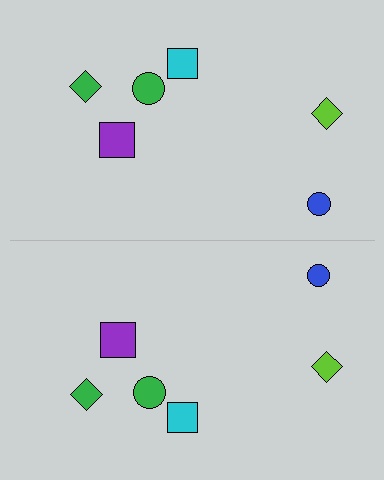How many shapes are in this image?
There are 12 shapes in this image.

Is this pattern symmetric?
Yes, this pattern has bilateral (reflection) symmetry.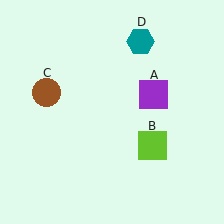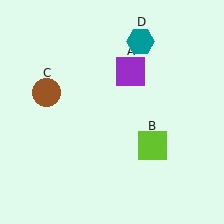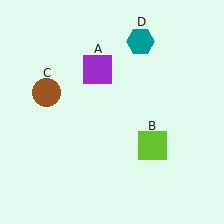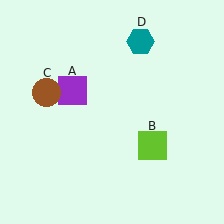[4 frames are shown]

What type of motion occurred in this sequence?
The purple square (object A) rotated counterclockwise around the center of the scene.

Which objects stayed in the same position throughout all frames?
Lime square (object B) and brown circle (object C) and teal hexagon (object D) remained stationary.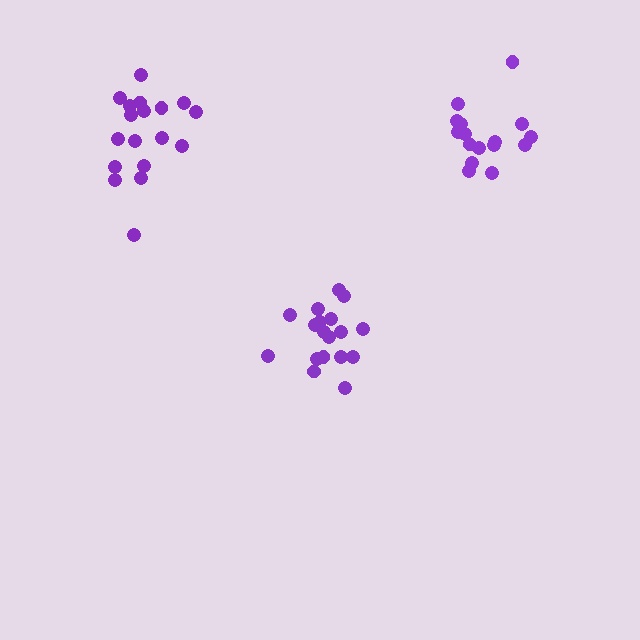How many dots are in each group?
Group 1: 16 dots, Group 2: 18 dots, Group 3: 18 dots (52 total).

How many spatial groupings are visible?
There are 3 spatial groupings.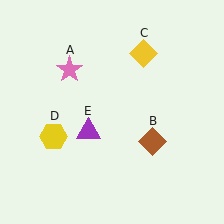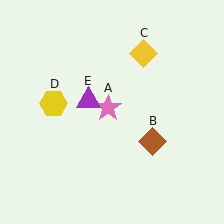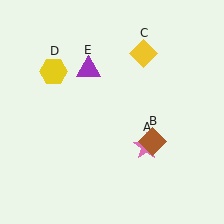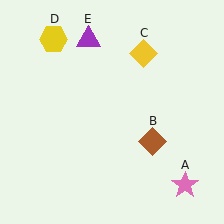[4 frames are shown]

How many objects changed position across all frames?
3 objects changed position: pink star (object A), yellow hexagon (object D), purple triangle (object E).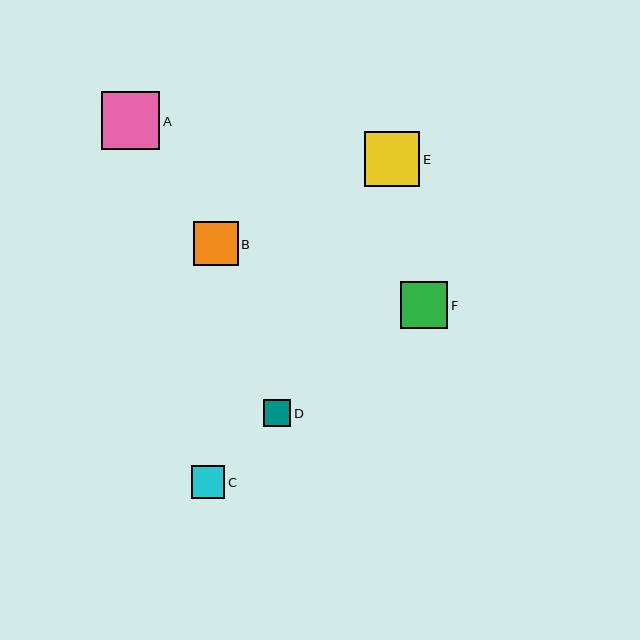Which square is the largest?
Square A is the largest with a size of approximately 58 pixels.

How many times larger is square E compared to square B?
Square E is approximately 1.2 times the size of square B.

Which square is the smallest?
Square D is the smallest with a size of approximately 27 pixels.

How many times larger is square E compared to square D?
Square E is approximately 2.0 times the size of square D.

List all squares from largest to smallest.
From largest to smallest: A, E, F, B, C, D.